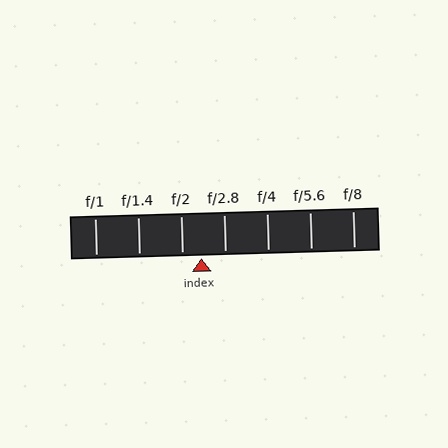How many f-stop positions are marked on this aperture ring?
There are 7 f-stop positions marked.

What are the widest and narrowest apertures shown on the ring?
The widest aperture shown is f/1 and the narrowest is f/8.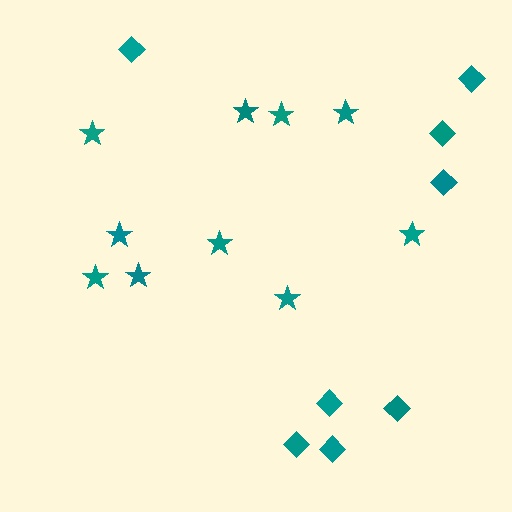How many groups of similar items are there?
There are 2 groups: one group of diamonds (8) and one group of stars (10).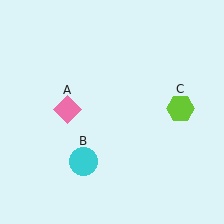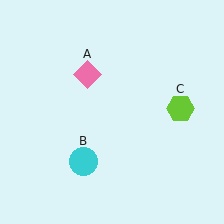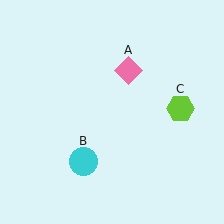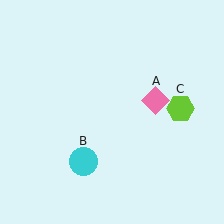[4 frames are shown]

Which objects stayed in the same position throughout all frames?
Cyan circle (object B) and lime hexagon (object C) remained stationary.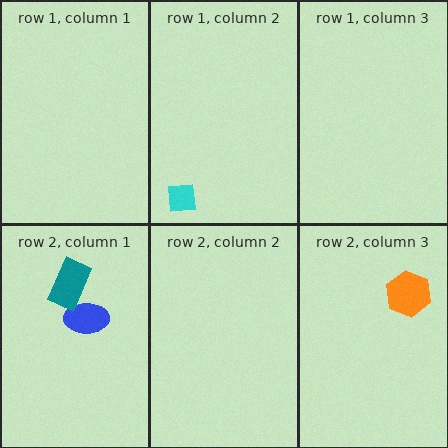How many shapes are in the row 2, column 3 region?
1.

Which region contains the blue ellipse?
The row 2, column 1 region.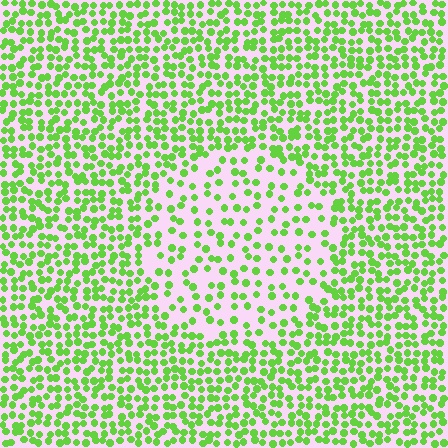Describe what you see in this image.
The image contains small lime elements arranged at two different densities. A circle-shaped region is visible where the elements are less densely packed than the surrounding area.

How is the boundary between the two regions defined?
The boundary is defined by a change in element density (approximately 2.0x ratio). All elements are the same color, size, and shape.